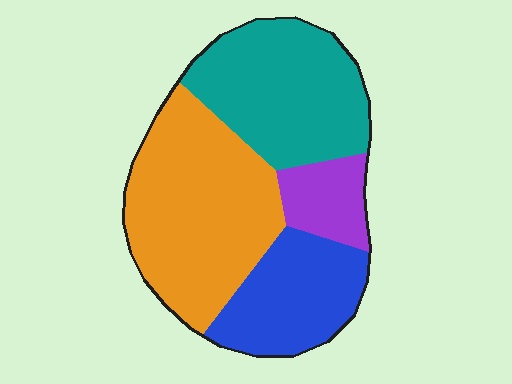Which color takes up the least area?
Purple, at roughly 10%.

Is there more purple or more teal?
Teal.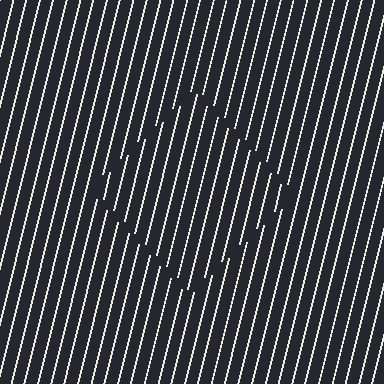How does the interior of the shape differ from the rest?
The interior of the shape contains the same grating, shifted by half a period — the contour is defined by the phase discontinuity where line-ends from the inner and outer gratings abut.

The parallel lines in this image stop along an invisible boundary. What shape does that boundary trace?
An illusory square. The interior of the shape contains the same grating, shifted by half a period — the contour is defined by the phase discontinuity where line-ends from the inner and outer gratings abut.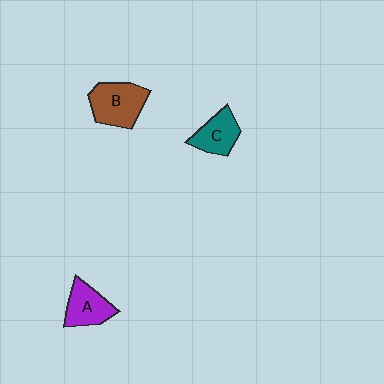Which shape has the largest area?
Shape B (brown).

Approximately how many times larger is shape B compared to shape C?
Approximately 1.4 times.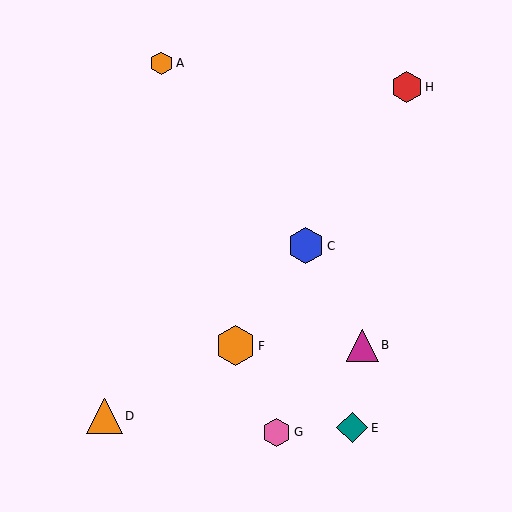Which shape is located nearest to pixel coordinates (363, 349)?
The magenta triangle (labeled B) at (362, 345) is nearest to that location.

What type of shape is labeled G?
Shape G is a pink hexagon.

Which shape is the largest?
The orange hexagon (labeled F) is the largest.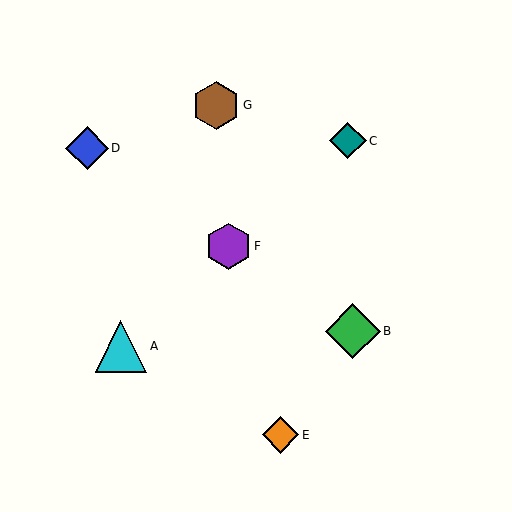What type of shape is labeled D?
Shape D is a blue diamond.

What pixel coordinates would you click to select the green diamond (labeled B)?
Click at (353, 331) to select the green diamond B.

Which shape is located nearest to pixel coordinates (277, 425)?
The orange diamond (labeled E) at (281, 435) is nearest to that location.